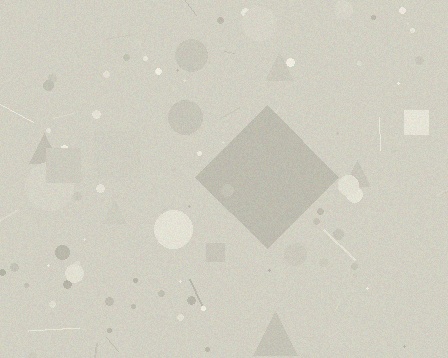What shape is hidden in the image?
A diamond is hidden in the image.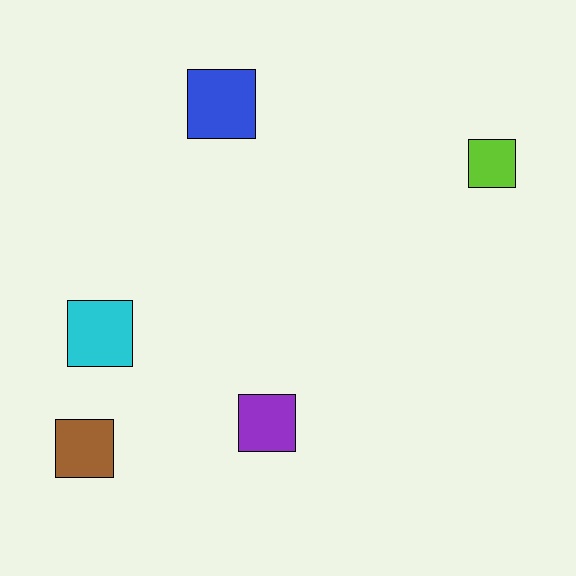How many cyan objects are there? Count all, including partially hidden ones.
There is 1 cyan object.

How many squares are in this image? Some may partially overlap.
There are 5 squares.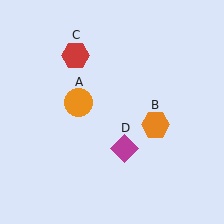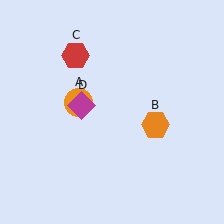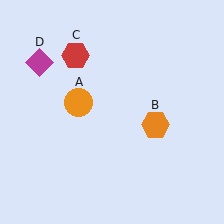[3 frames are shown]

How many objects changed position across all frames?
1 object changed position: magenta diamond (object D).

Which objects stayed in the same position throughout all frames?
Orange circle (object A) and orange hexagon (object B) and red hexagon (object C) remained stationary.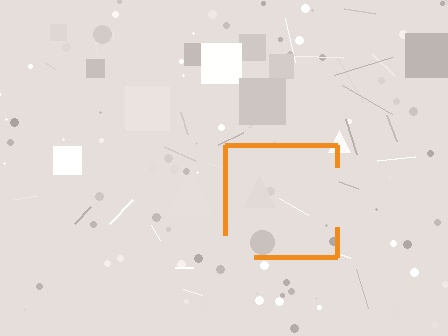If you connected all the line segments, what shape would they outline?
They would outline a square.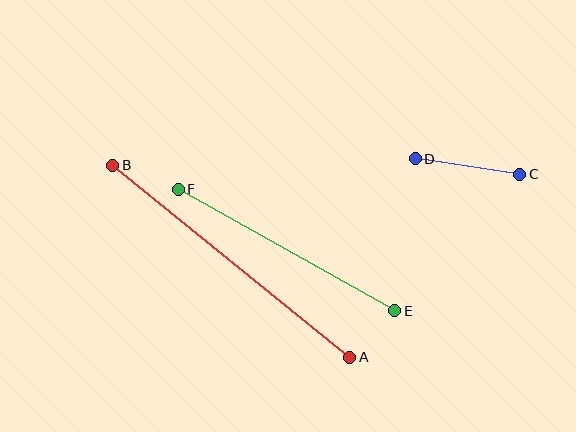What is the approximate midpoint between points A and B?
The midpoint is at approximately (231, 261) pixels.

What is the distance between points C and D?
The distance is approximately 106 pixels.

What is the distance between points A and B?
The distance is approximately 305 pixels.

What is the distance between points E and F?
The distance is approximately 248 pixels.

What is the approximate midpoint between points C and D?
The midpoint is at approximately (468, 166) pixels.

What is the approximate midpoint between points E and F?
The midpoint is at approximately (287, 250) pixels.